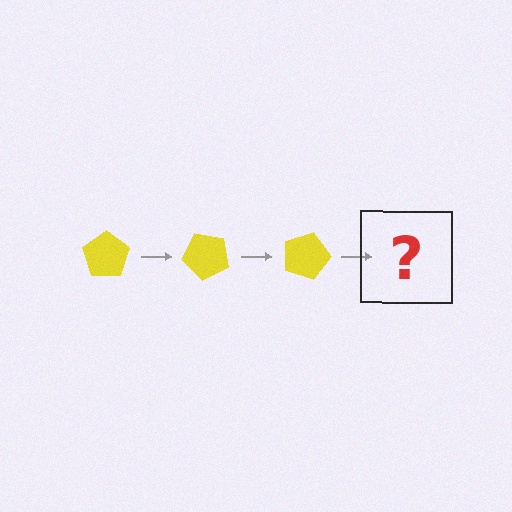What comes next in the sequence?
The next element should be a yellow pentagon rotated 135 degrees.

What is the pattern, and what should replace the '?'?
The pattern is that the pentagon rotates 45 degrees each step. The '?' should be a yellow pentagon rotated 135 degrees.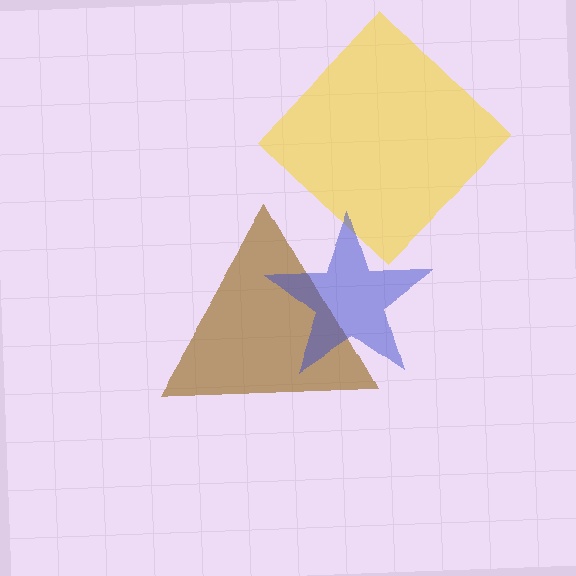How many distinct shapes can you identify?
There are 3 distinct shapes: a yellow diamond, a brown triangle, a blue star.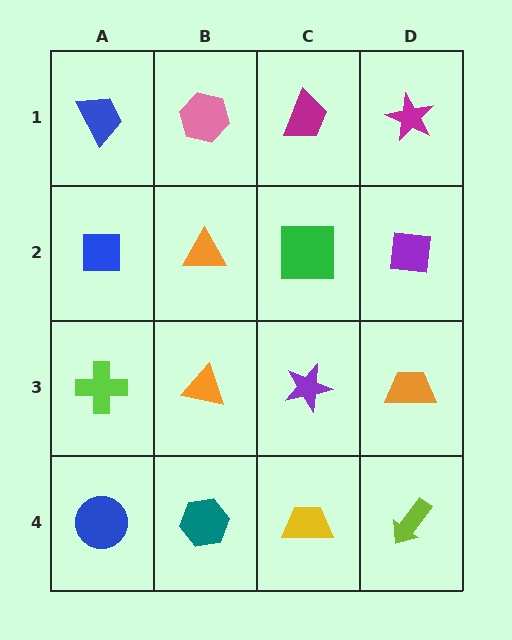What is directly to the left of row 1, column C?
A pink hexagon.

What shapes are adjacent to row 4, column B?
An orange triangle (row 3, column B), a blue circle (row 4, column A), a yellow trapezoid (row 4, column C).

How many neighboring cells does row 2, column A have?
3.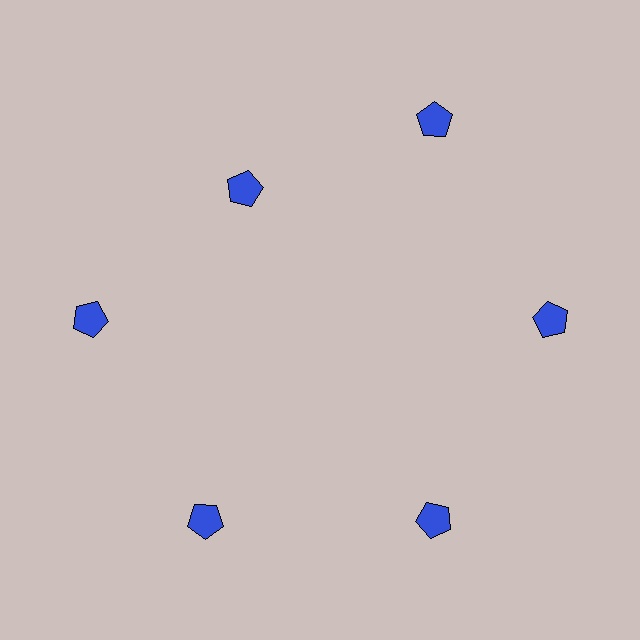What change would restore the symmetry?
The symmetry would be restored by moving it outward, back onto the ring so that all 6 pentagons sit at equal angles and equal distance from the center.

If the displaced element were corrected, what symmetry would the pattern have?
It would have 6-fold rotational symmetry — the pattern would map onto itself every 60 degrees.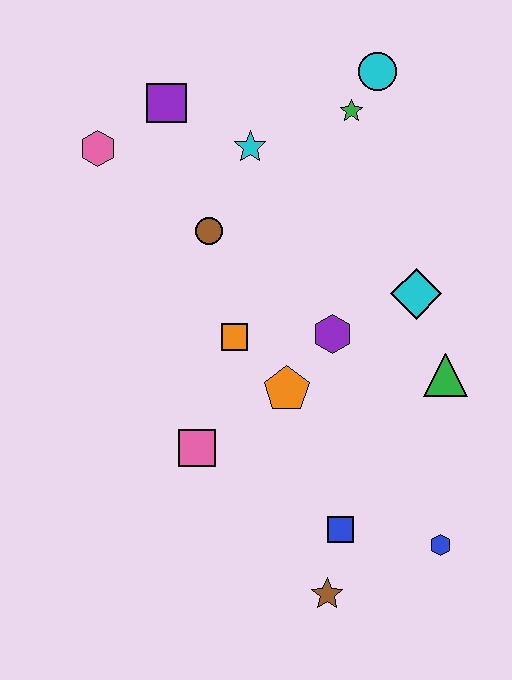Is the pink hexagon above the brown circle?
Yes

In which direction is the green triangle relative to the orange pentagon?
The green triangle is to the right of the orange pentagon.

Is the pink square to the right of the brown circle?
No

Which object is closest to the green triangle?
The cyan diamond is closest to the green triangle.